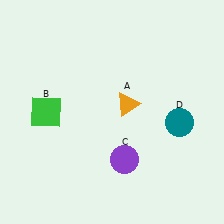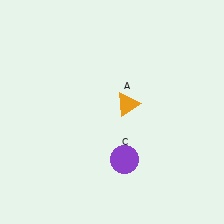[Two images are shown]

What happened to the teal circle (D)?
The teal circle (D) was removed in Image 2. It was in the bottom-right area of Image 1.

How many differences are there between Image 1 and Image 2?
There are 2 differences between the two images.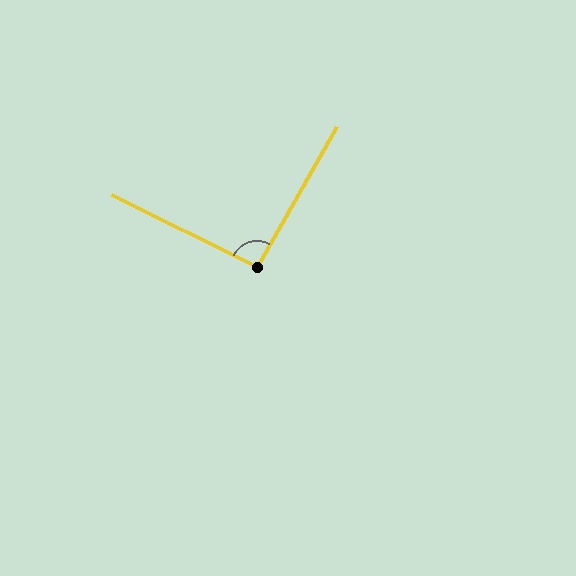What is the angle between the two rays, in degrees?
Approximately 93 degrees.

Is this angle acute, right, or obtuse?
It is approximately a right angle.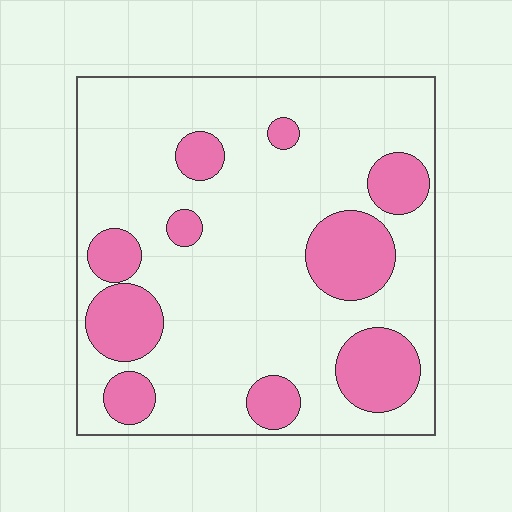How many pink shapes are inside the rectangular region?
10.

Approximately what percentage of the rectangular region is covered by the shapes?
Approximately 25%.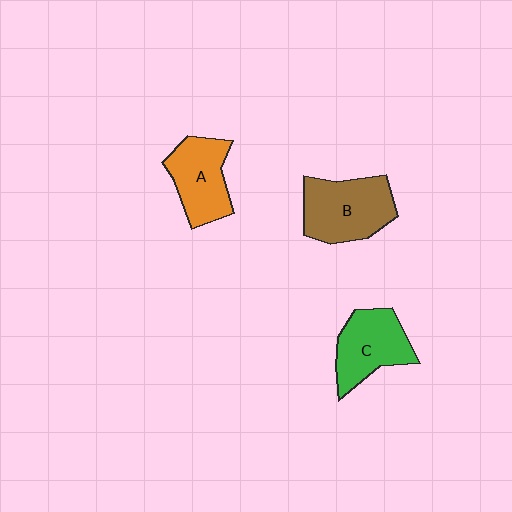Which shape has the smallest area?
Shape A (orange).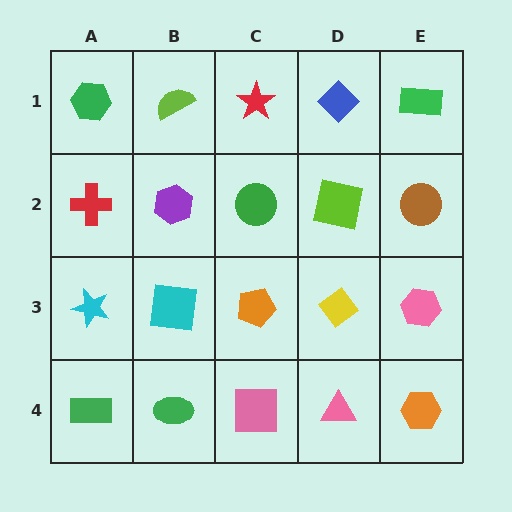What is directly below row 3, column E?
An orange hexagon.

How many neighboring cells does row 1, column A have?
2.